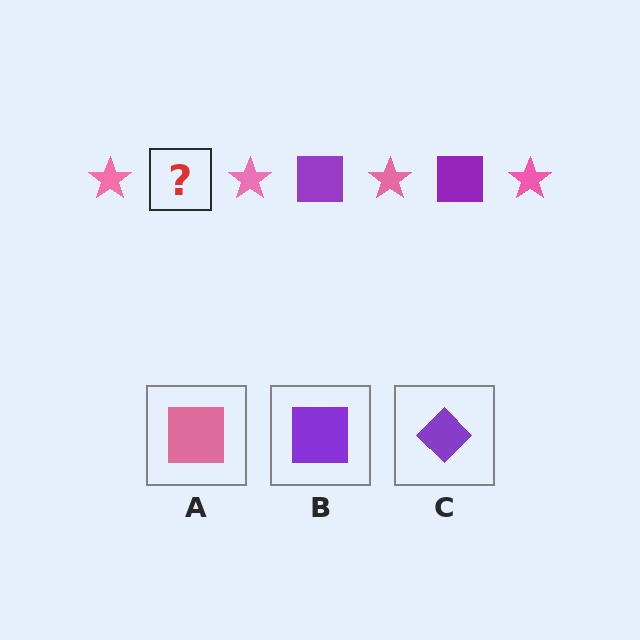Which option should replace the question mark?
Option B.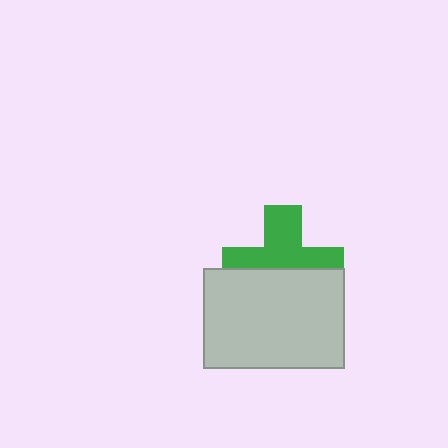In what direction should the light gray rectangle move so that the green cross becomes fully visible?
The light gray rectangle should move down. That is the shortest direction to clear the overlap and leave the green cross fully visible.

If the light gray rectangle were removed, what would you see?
You would see the complete green cross.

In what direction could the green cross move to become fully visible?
The green cross could move up. That would shift it out from behind the light gray rectangle entirely.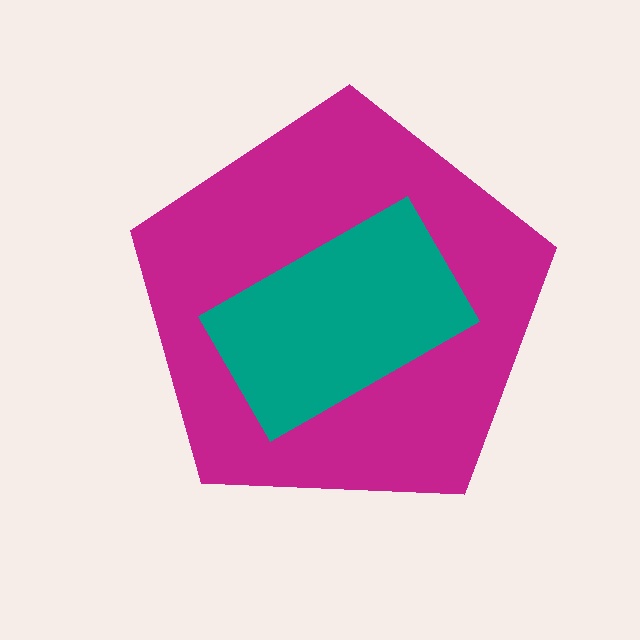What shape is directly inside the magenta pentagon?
The teal rectangle.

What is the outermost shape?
The magenta pentagon.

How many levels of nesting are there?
2.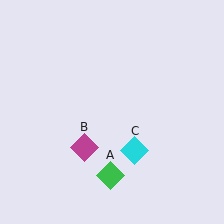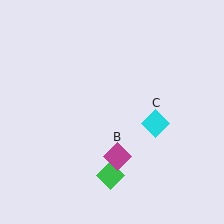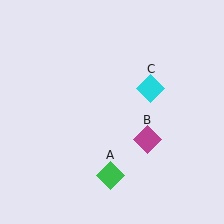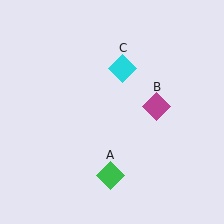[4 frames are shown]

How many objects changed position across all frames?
2 objects changed position: magenta diamond (object B), cyan diamond (object C).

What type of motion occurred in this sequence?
The magenta diamond (object B), cyan diamond (object C) rotated counterclockwise around the center of the scene.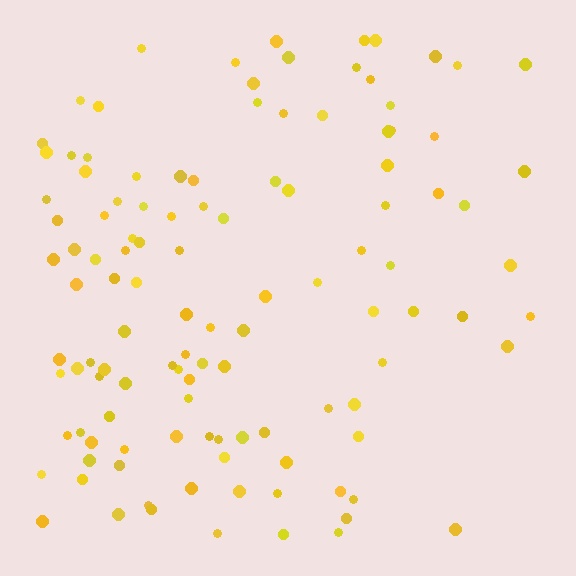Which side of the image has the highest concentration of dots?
The left.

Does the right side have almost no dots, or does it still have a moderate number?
Still a moderate number, just noticeably fewer than the left.